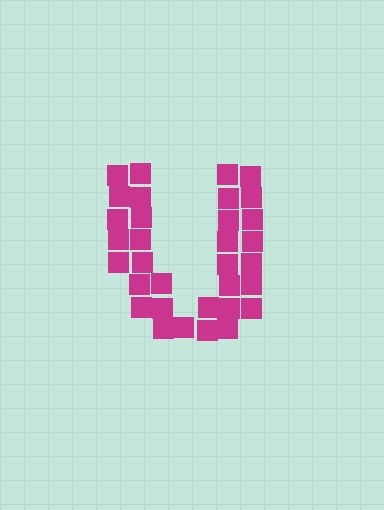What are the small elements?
The small elements are squares.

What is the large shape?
The large shape is the letter U.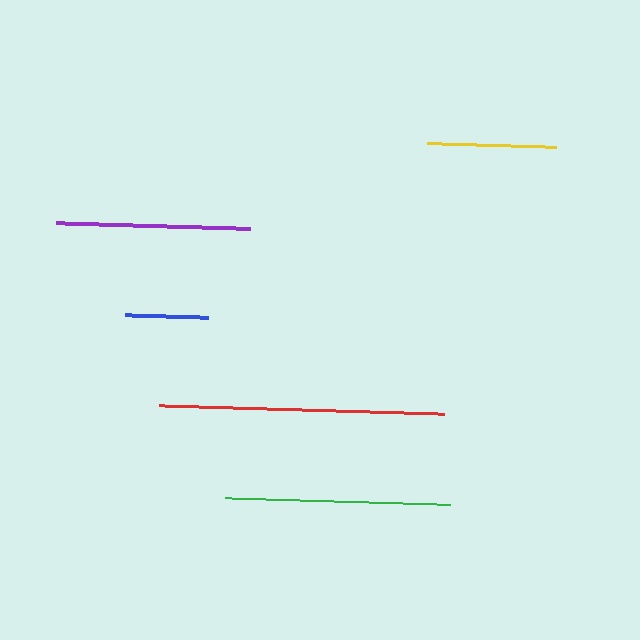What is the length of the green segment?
The green segment is approximately 225 pixels long.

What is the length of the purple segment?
The purple segment is approximately 194 pixels long.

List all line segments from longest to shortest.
From longest to shortest: red, green, purple, yellow, blue.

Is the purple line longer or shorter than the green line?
The green line is longer than the purple line.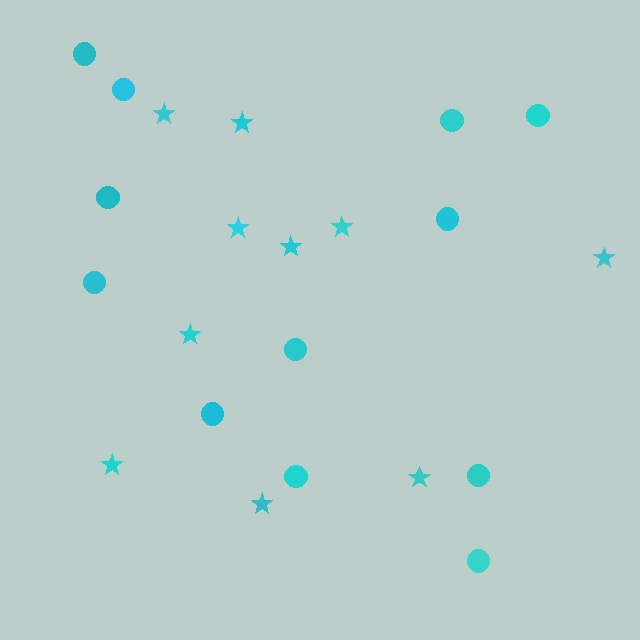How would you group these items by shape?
There are 2 groups: one group of circles (12) and one group of stars (10).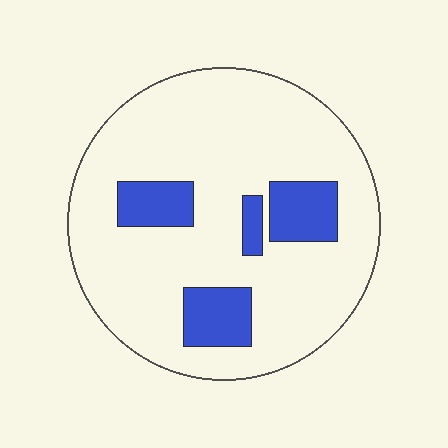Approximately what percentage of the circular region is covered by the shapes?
Approximately 15%.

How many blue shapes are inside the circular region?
4.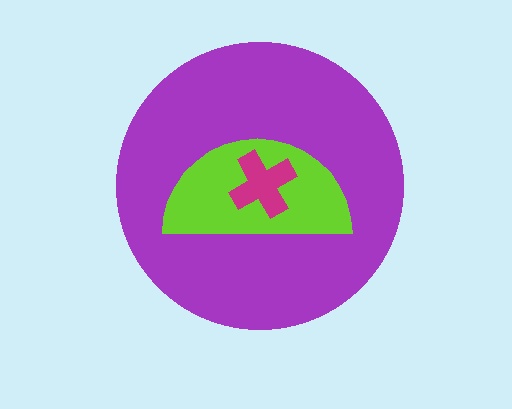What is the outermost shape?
The purple circle.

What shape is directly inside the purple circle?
The lime semicircle.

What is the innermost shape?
The magenta cross.